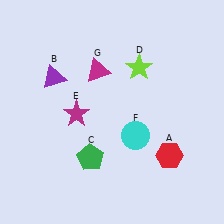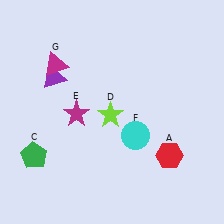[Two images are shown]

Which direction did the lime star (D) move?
The lime star (D) moved down.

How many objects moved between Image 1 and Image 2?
3 objects moved between the two images.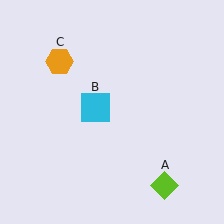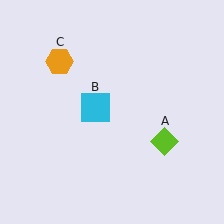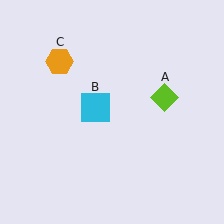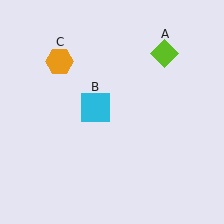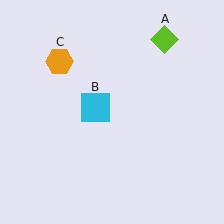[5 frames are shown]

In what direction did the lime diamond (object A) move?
The lime diamond (object A) moved up.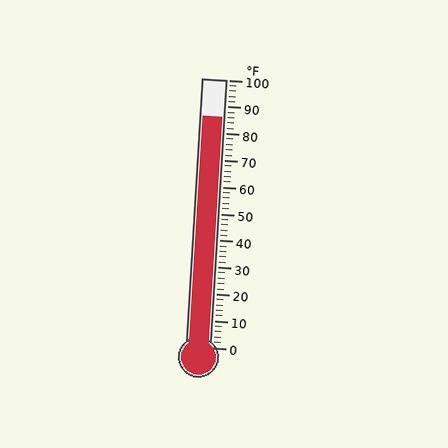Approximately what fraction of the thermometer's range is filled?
The thermometer is filled to approximately 85% of its range.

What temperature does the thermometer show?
The thermometer shows approximately 86°F.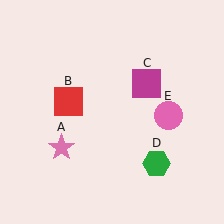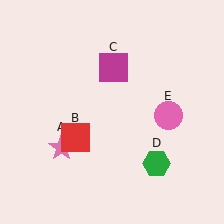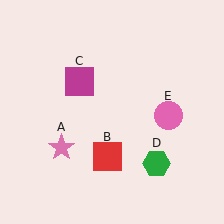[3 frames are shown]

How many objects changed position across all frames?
2 objects changed position: red square (object B), magenta square (object C).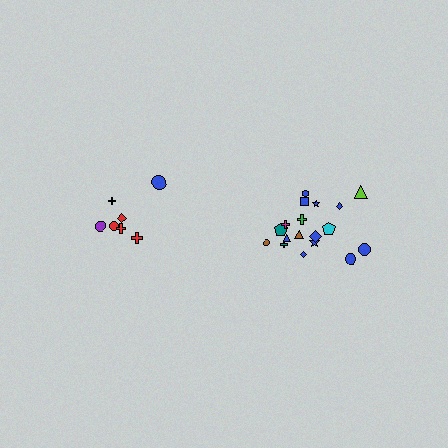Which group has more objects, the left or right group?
The right group.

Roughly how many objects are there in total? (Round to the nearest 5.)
Roughly 25 objects in total.